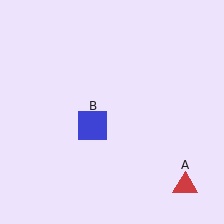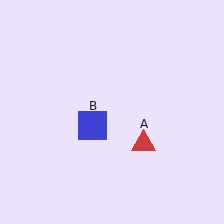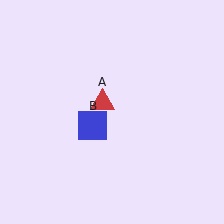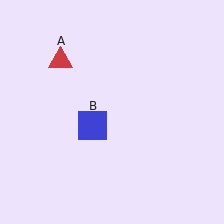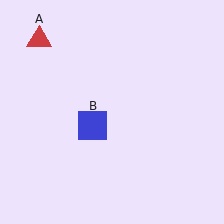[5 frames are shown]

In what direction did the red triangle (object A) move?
The red triangle (object A) moved up and to the left.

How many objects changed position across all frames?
1 object changed position: red triangle (object A).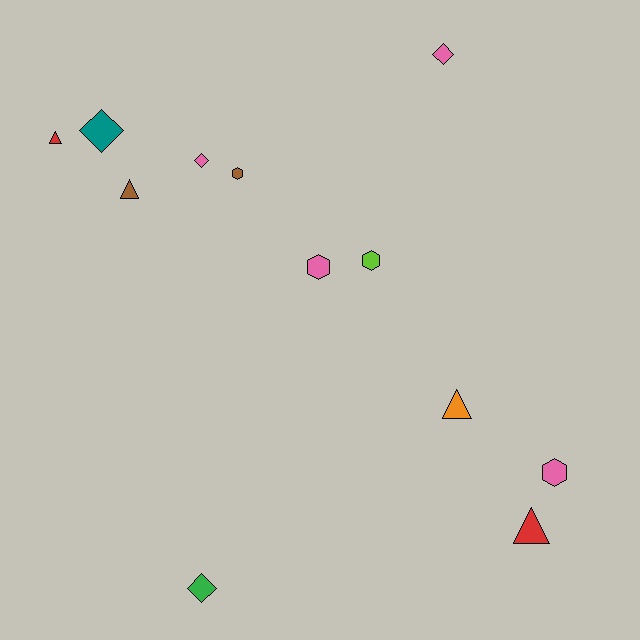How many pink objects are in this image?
There are 4 pink objects.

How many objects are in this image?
There are 12 objects.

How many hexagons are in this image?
There are 4 hexagons.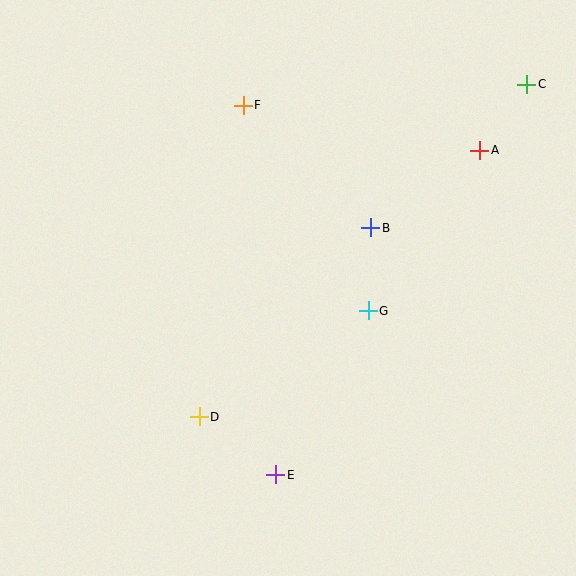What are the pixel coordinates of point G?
Point G is at (368, 311).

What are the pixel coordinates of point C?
Point C is at (527, 84).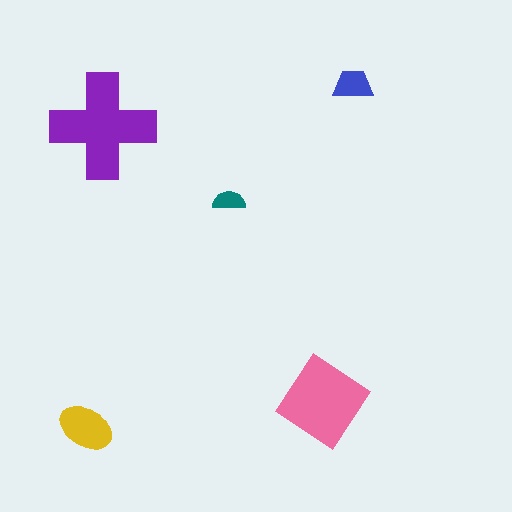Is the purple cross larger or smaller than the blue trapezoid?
Larger.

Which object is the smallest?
The teal semicircle.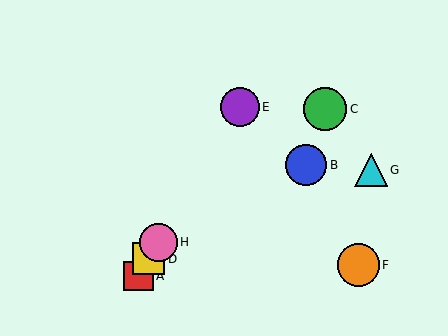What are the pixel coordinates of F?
Object F is at (358, 265).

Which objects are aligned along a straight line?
Objects A, D, E, H are aligned along a straight line.